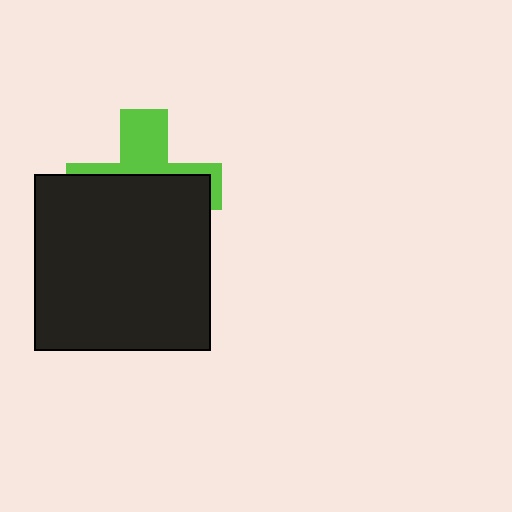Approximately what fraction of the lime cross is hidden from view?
Roughly 63% of the lime cross is hidden behind the black square.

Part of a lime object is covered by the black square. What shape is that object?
It is a cross.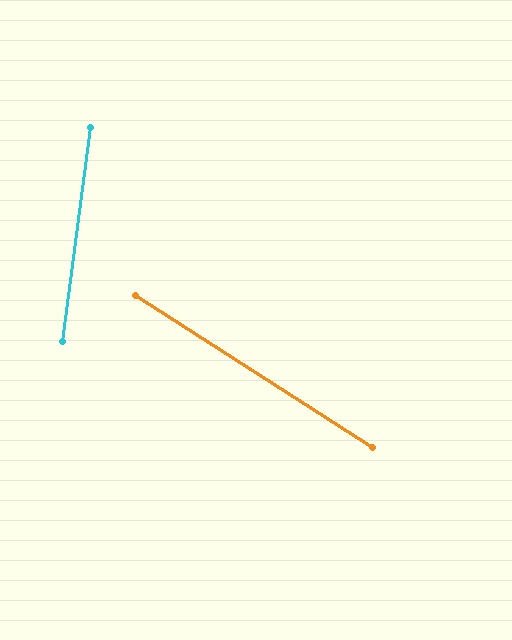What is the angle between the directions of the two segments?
Approximately 65 degrees.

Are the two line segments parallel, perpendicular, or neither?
Neither parallel nor perpendicular — they differ by about 65°.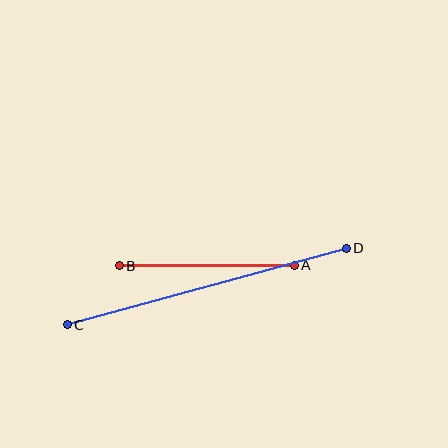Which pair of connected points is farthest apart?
Points C and D are farthest apart.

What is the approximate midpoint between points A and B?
The midpoint is at approximately (207, 265) pixels.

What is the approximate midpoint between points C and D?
The midpoint is at approximately (207, 287) pixels.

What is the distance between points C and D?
The distance is approximately 289 pixels.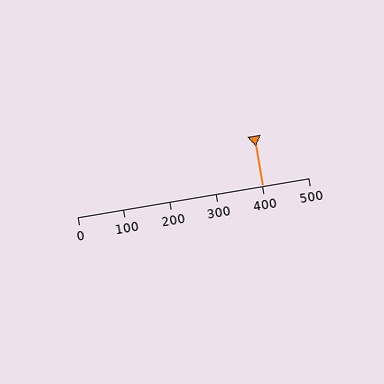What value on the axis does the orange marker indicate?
The marker indicates approximately 400.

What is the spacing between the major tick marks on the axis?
The major ticks are spaced 100 apart.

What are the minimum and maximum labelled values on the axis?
The axis runs from 0 to 500.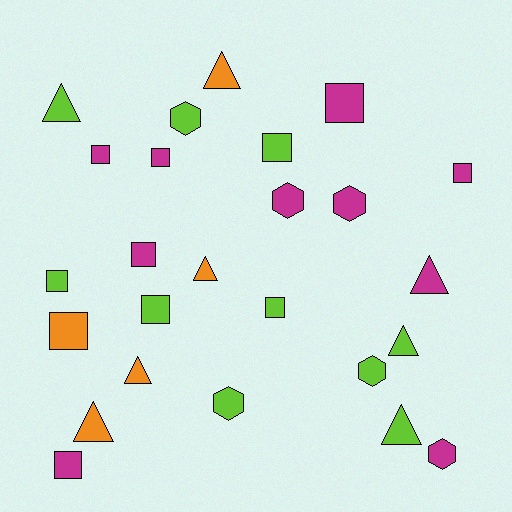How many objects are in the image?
There are 25 objects.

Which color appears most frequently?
Lime, with 10 objects.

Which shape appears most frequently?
Square, with 11 objects.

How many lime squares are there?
There are 4 lime squares.